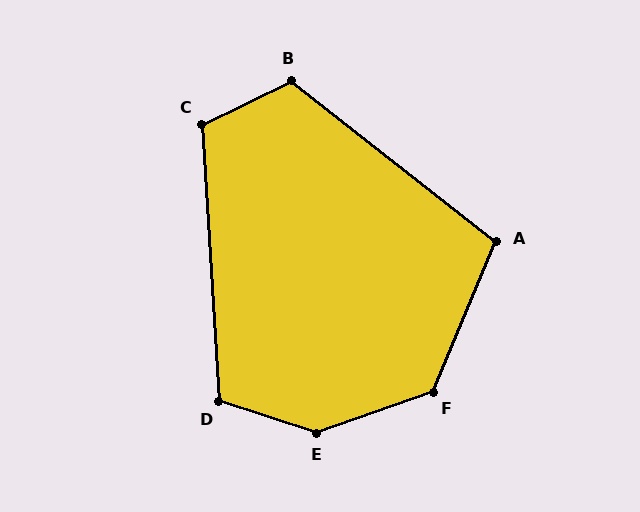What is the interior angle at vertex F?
Approximately 132 degrees (obtuse).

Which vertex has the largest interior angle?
E, at approximately 143 degrees.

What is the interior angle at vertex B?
Approximately 116 degrees (obtuse).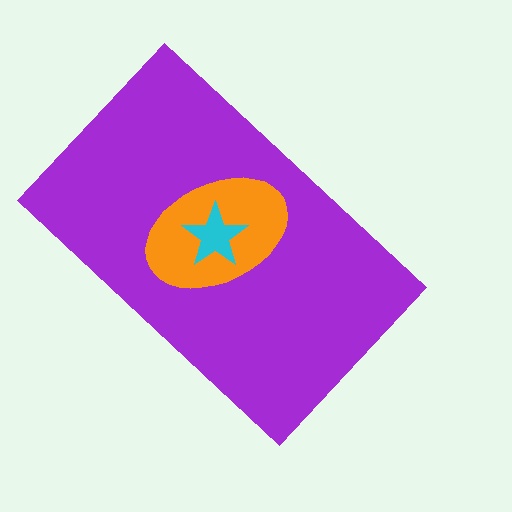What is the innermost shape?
The cyan star.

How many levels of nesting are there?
3.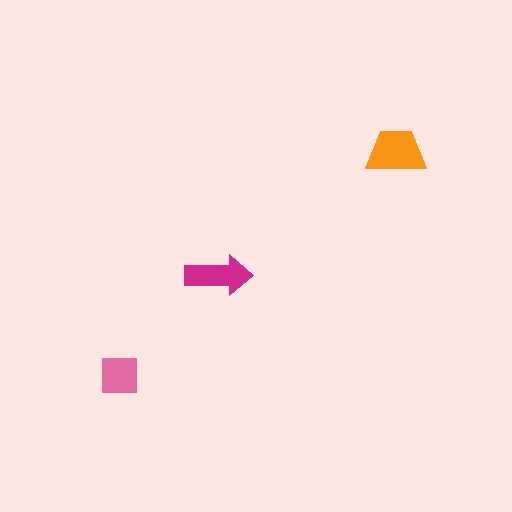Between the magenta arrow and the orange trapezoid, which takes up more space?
The orange trapezoid.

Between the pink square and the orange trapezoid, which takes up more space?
The orange trapezoid.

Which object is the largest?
The orange trapezoid.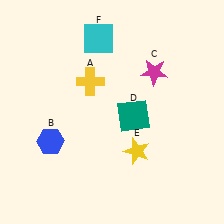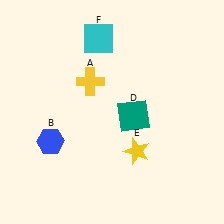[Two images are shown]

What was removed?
The magenta star (C) was removed in Image 2.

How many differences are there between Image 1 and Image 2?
There is 1 difference between the two images.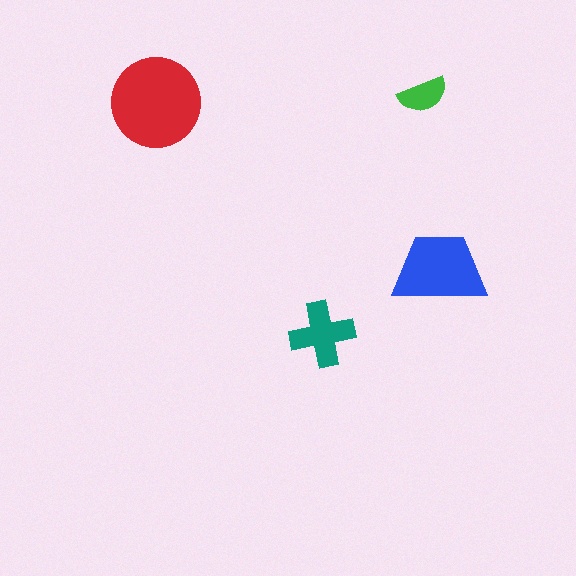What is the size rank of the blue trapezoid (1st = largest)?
2nd.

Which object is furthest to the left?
The red circle is leftmost.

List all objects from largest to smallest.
The red circle, the blue trapezoid, the teal cross, the green semicircle.